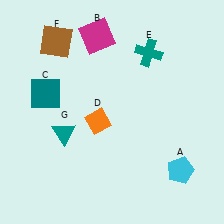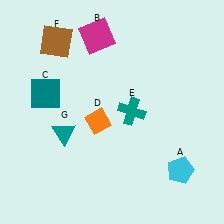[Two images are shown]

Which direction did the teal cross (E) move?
The teal cross (E) moved down.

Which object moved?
The teal cross (E) moved down.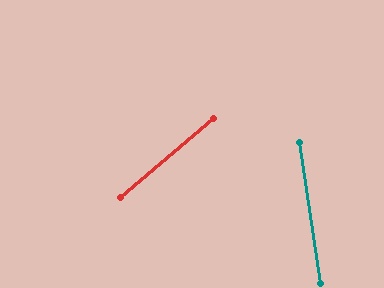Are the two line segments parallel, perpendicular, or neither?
Neither parallel nor perpendicular — they differ by about 58°.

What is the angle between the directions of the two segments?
Approximately 58 degrees.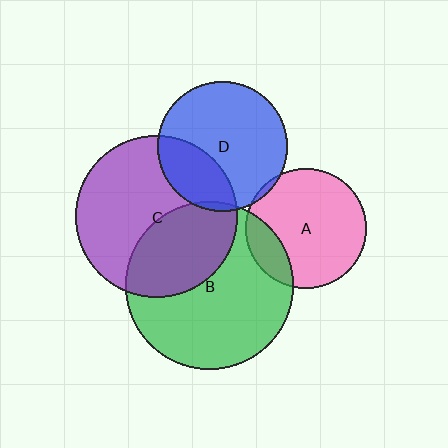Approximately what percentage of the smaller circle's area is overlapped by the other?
Approximately 5%.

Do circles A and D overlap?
Yes.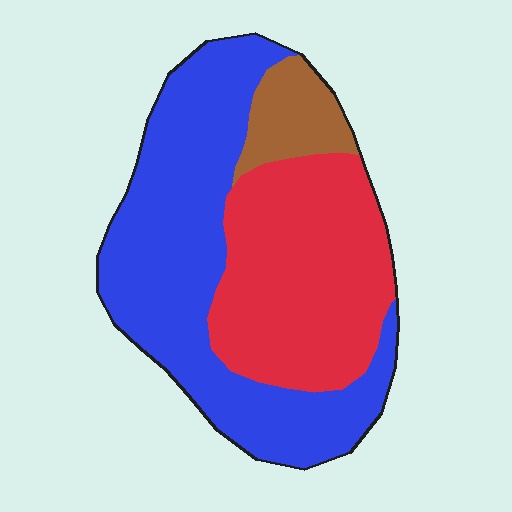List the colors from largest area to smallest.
From largest to smallest: blue, red, brown.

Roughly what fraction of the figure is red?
Red covers 39% of the figure.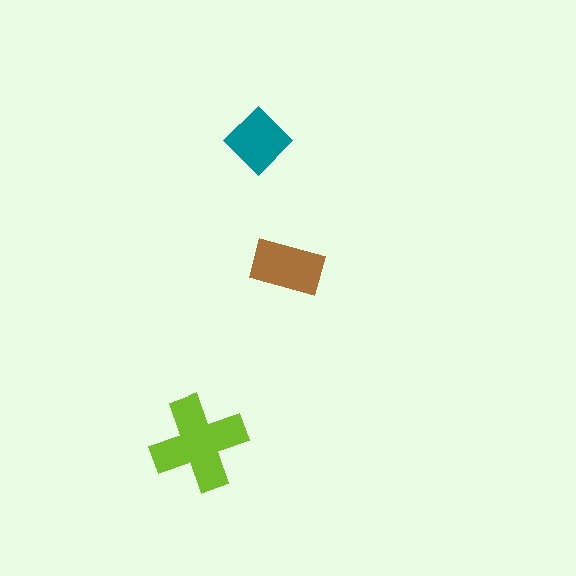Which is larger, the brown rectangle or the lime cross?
The lime cross.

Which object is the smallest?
The teal diamond.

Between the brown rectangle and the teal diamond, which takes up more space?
The brown rectangle.